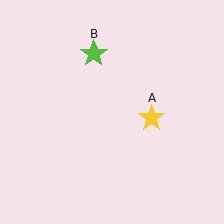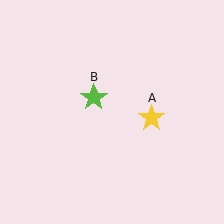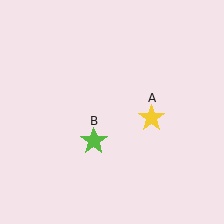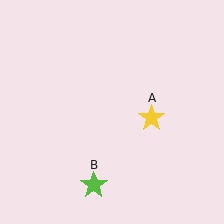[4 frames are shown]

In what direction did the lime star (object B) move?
The lime star (object B) moved down.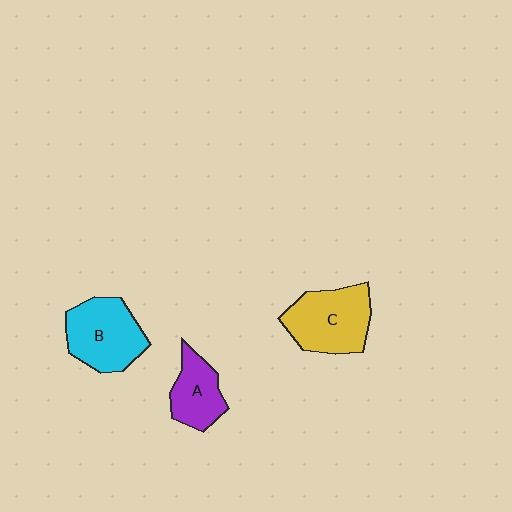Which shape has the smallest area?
Shape A (purple).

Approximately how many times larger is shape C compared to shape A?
Approximately 1.5 times.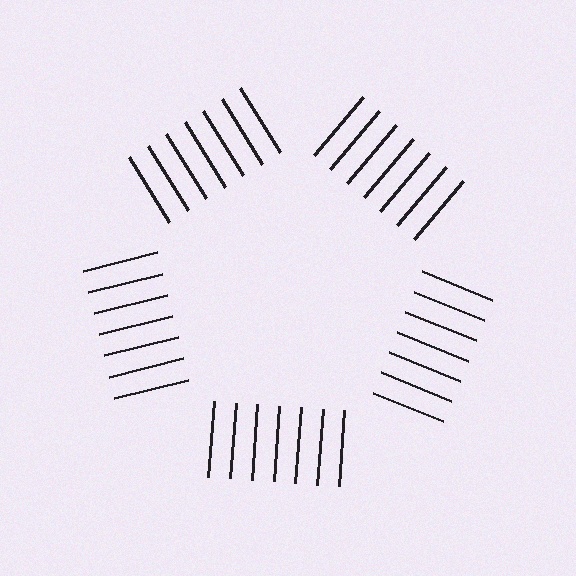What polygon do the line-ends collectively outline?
An illusory pentagon — the line segments terminate on its edges but no continuous stroke is drawn.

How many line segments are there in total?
35 — 7 along each of the 5 edges.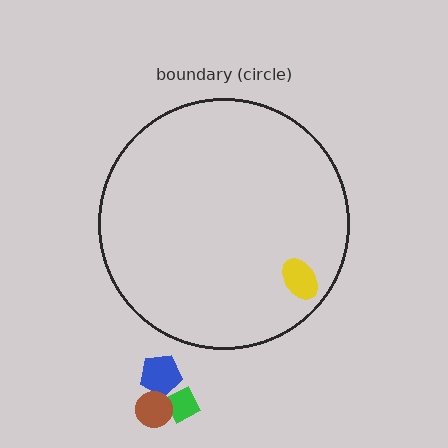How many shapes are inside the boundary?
1 inside, 3 outside.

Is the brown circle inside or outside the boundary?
Outside.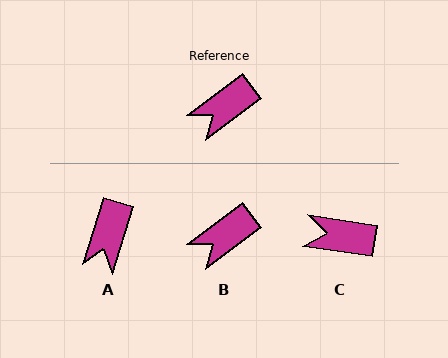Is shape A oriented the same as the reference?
No, it is off by about 36 degrees.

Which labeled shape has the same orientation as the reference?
B.